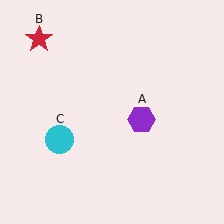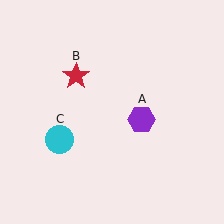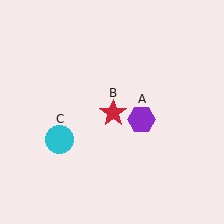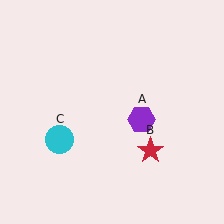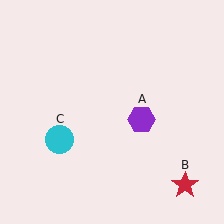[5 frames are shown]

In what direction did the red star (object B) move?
The red star (object B) moved down and to the right.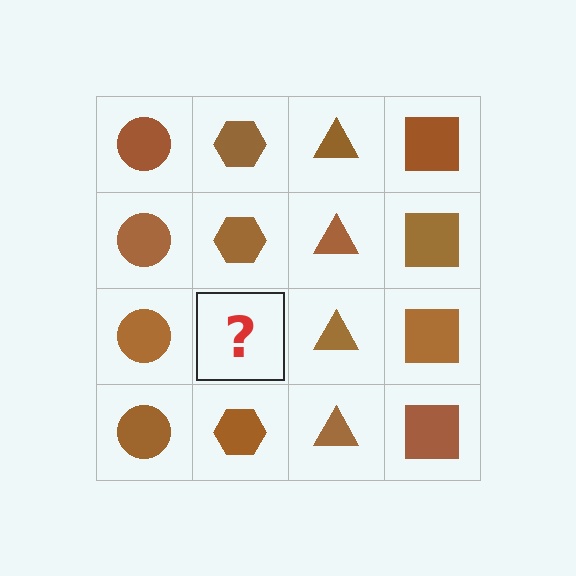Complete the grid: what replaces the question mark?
The question mark should be replaced with a brown hexagon.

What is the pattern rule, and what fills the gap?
The rule is that each column has a consistent shape. The gap should be filled with a brown hexagon.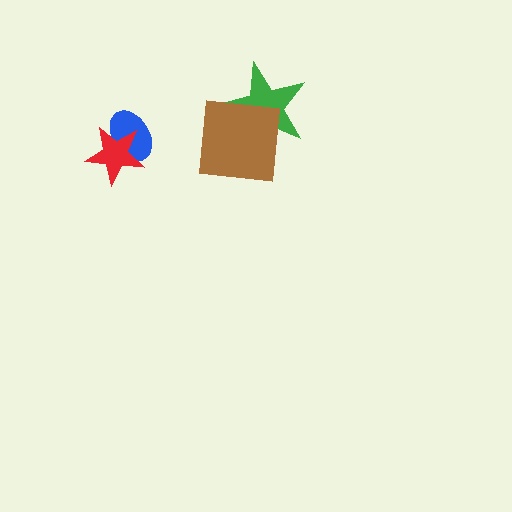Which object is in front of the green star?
The brown square is in front of the green star.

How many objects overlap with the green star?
1 object overlaps with the green star.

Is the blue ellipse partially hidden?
Yes, it is partially covered by another shape.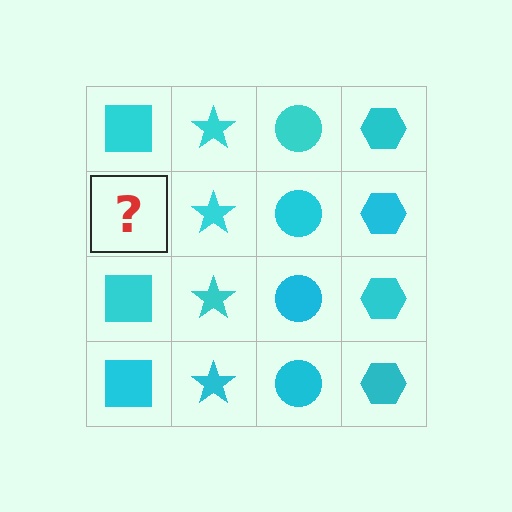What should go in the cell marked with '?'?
The missing cell should contain a cyan square.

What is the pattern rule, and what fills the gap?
The rule is that each column has a consistent shape. The gap should be filled with a cyan square.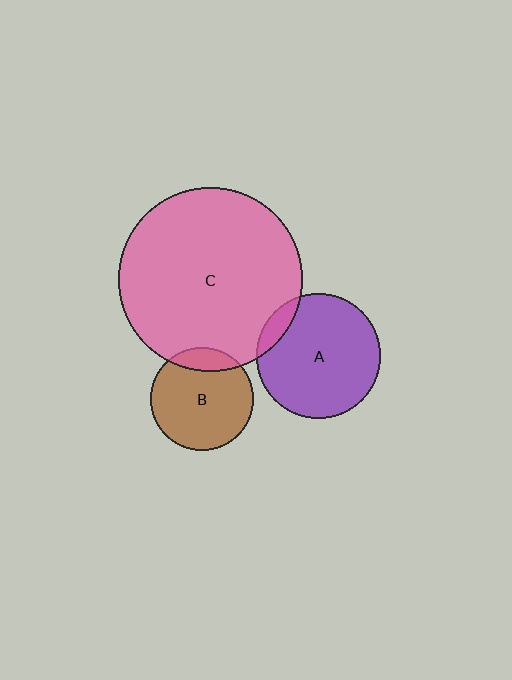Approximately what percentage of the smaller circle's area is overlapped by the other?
Approximately 15%.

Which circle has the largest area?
Circle C (pink).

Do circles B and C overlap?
Yes.